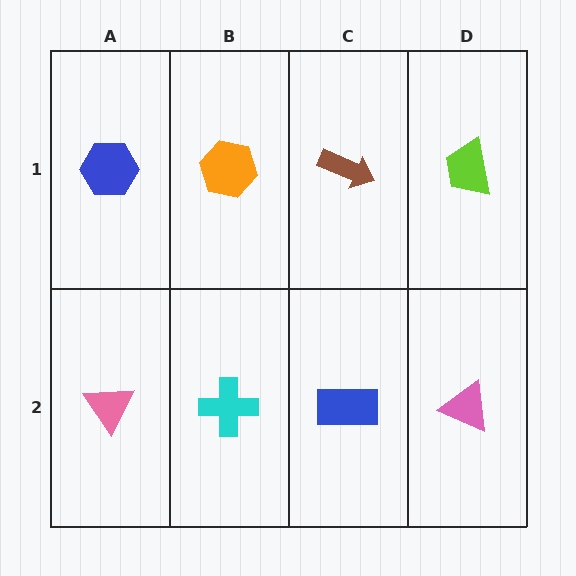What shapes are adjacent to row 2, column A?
A blue hexagon (row 1, column A), a cyan cross (row 2, column B).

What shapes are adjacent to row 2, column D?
A lime trapezoid (row 1, column D), a blue rectangle (row 2, column C).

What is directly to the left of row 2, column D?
A blue rectangle.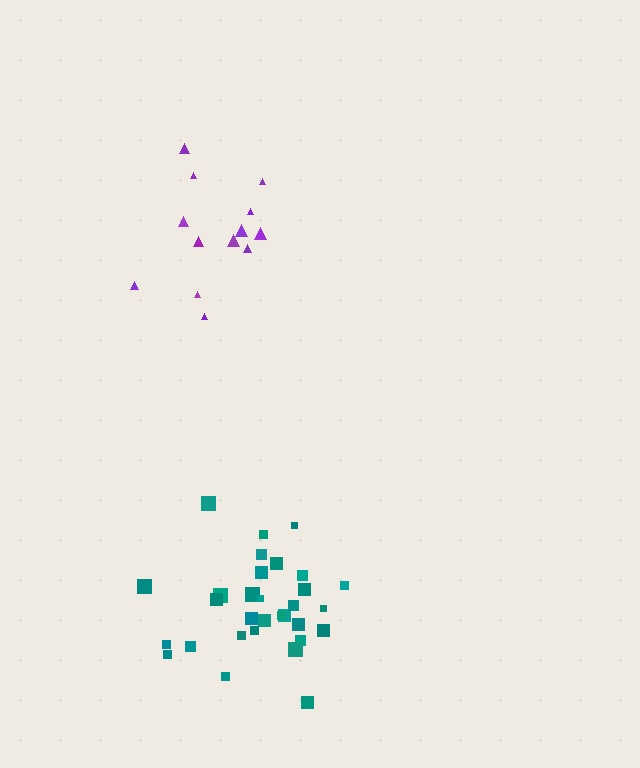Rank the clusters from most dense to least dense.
teal, purple.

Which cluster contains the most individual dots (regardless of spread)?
Teal (31).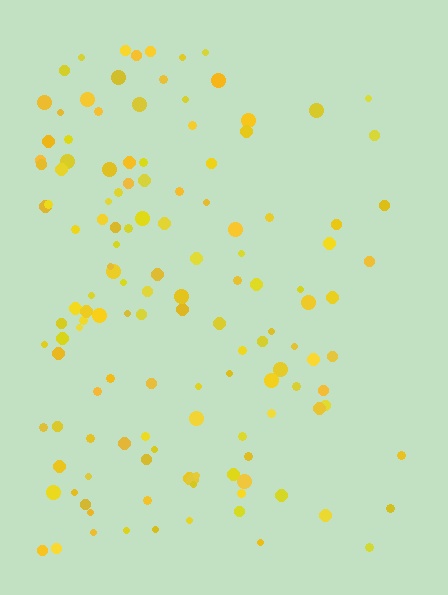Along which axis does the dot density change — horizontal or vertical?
Horizontal.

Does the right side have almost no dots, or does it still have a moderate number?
Still a moderate number, just noticeably fewer than the left.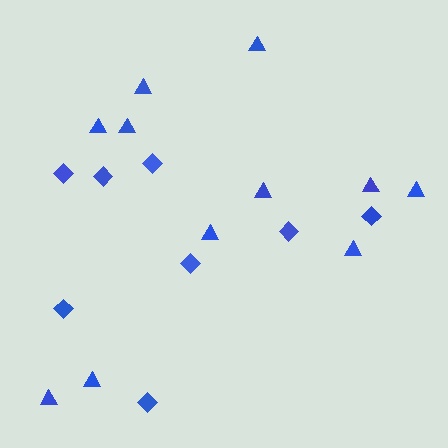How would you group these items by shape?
There are 2 groups: one group of triangles (11) and one group of diamonds (8).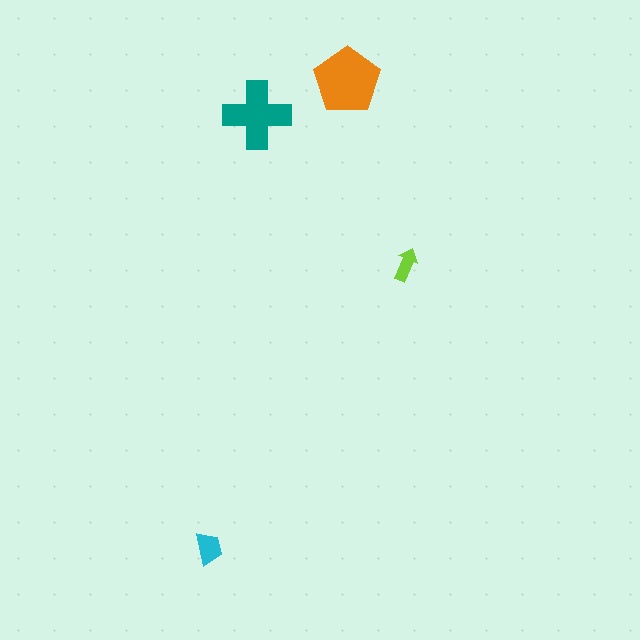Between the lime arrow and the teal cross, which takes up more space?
The teal cross.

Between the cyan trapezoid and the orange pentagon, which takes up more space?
The orange pentagon.